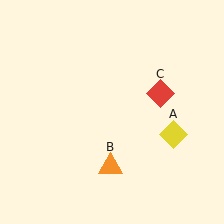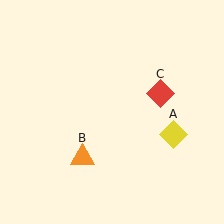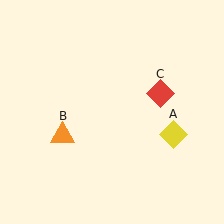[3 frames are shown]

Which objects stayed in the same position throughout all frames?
Yellow diamond (object A) and red diamond (object C) remained stationary.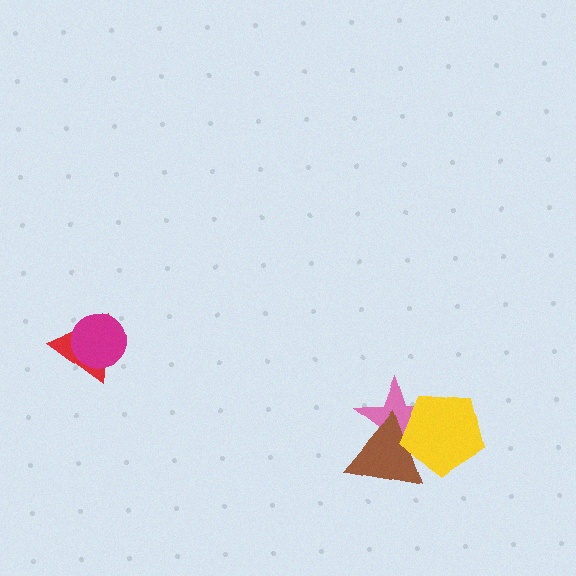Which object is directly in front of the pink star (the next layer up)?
The brown triangle is directly in front of the pink star.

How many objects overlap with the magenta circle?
1 object overlaps with the magenta circle.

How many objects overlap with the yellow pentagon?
2 objects overlap with the yellow pentagon.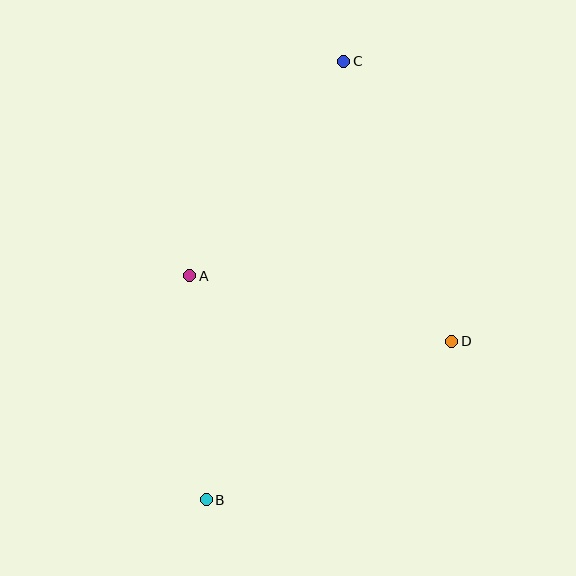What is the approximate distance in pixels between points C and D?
The distance between C and D is approximately 300 pixels.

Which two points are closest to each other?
Points A and B are closest to each other.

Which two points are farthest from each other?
Points B and C are farthest from each other.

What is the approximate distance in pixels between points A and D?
The distance between A and D is approximately 270 pixels.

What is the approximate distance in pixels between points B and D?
The distance between B and D is approximately 292 pixels.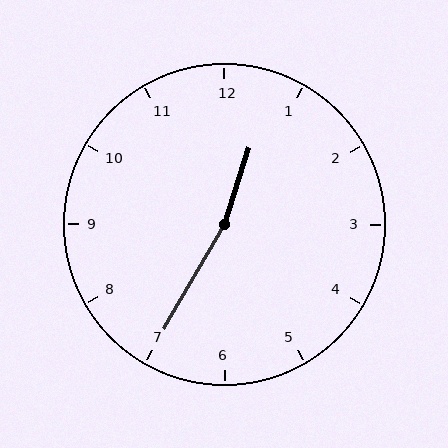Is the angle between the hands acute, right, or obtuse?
It is obtuse.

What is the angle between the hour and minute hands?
Approximately 168 degrees.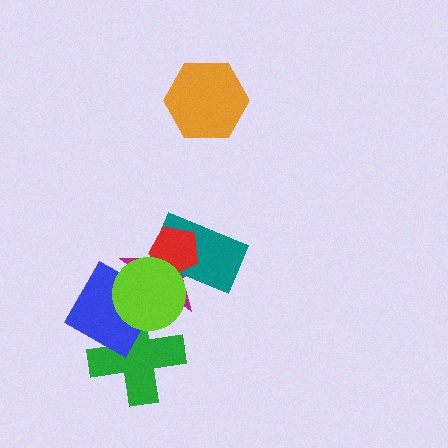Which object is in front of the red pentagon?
The lime circle is in front of the red pentagon.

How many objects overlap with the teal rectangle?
3 objects overlap with the teal rectangle.